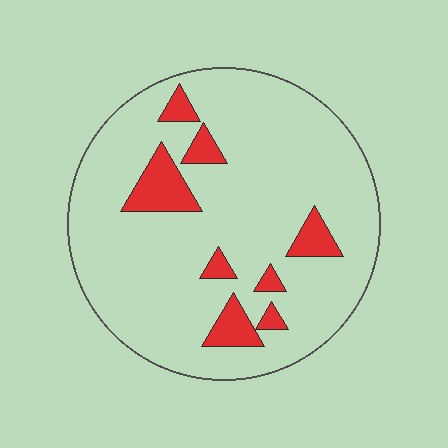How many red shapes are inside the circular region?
8.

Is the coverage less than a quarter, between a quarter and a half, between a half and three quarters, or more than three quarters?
Less than a quarter.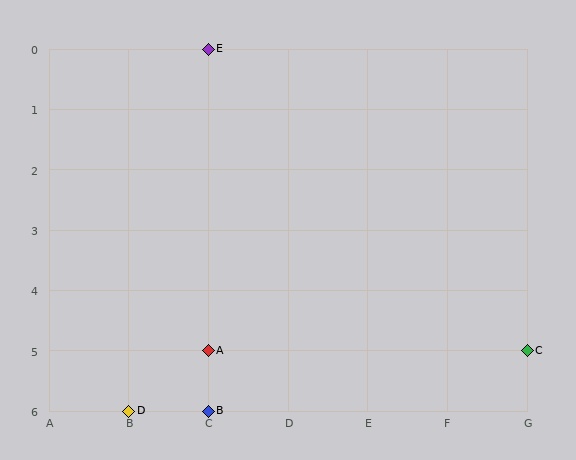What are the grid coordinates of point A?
Point A is at grid coordinates (C, 5).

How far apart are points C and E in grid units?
Points C and E are 4 columns and 5 rows apart (about 6.4 grid units diagonally).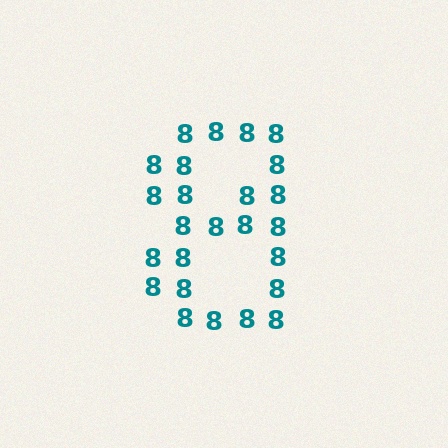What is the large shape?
The large shape is the digit 8.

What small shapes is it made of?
It is made of small digit 8's.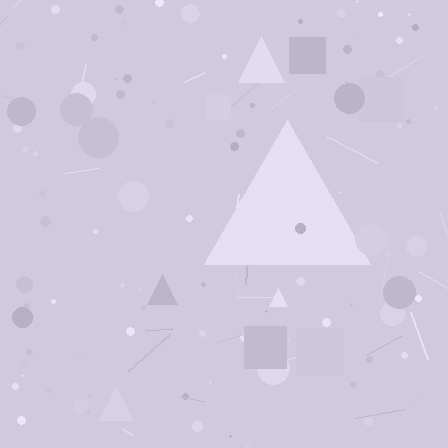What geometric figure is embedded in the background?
A triangle is embedded in the background.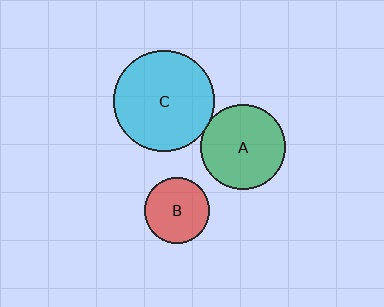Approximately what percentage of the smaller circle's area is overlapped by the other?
Approximately 5%.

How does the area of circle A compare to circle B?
Approximately 1.7 times.